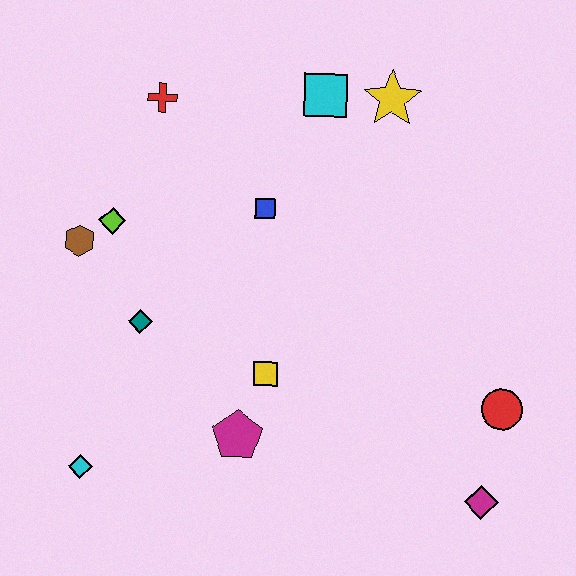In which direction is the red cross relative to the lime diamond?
The red cross is above the lime diamond.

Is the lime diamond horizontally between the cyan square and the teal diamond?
No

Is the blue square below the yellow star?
Yes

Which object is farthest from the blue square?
The magenta diamond is farthest from the blue square.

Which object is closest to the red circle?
The magenta diamond is closest to the red circle.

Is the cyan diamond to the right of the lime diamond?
No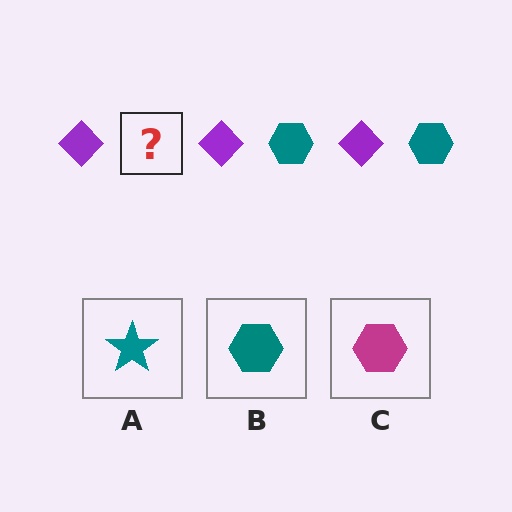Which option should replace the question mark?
Option B.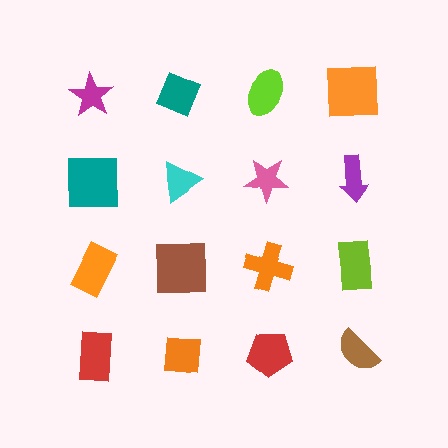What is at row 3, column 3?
An orange cross.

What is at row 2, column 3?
A pink star.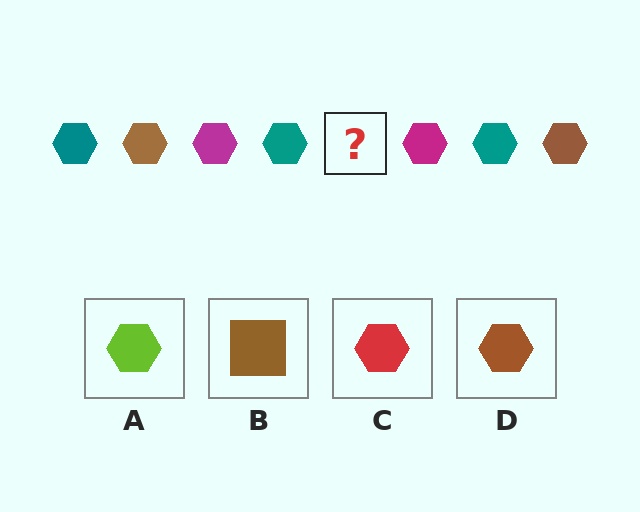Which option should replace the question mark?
Option D.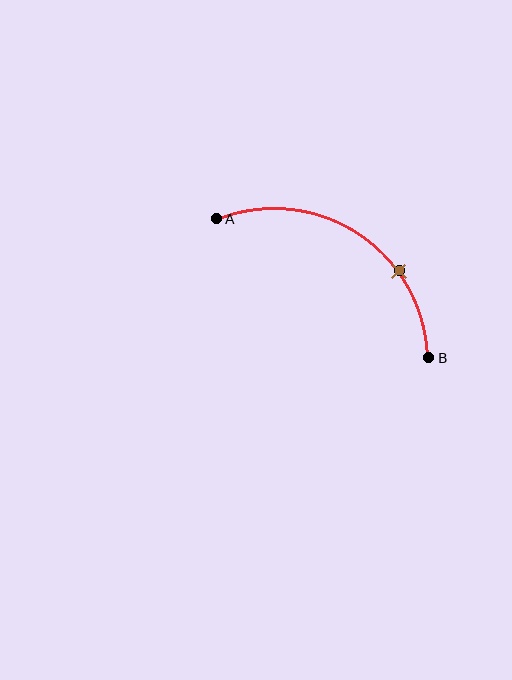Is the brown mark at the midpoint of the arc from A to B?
No. The brown mark lies on the arc but is closer to endpoint B. The arc midpoint would be at the point on the curve equidistant along the arc from both A and B.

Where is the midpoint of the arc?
The arc midpoint is the point on the curve farthest from the straight line joining A and B. It sits above that line.